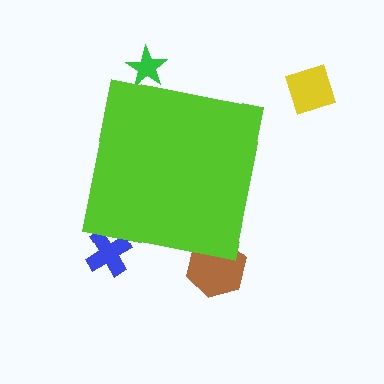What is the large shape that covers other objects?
A lime square.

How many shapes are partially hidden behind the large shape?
3 shapes are partially hidden.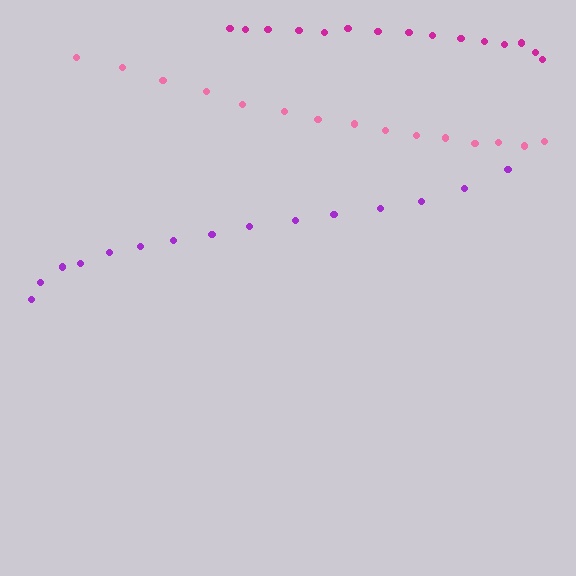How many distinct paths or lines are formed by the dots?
There are 3 distinct paths.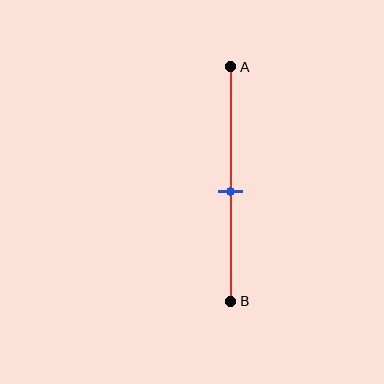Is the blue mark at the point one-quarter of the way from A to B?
No, the mark is at about 55% from A, not at the 25% one-quarter point.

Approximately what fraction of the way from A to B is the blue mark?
The blue mark is approximately 55% of the way from A to B.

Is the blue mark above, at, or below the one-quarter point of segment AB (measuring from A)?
The blue mark is below the one-quarter point of segment AB.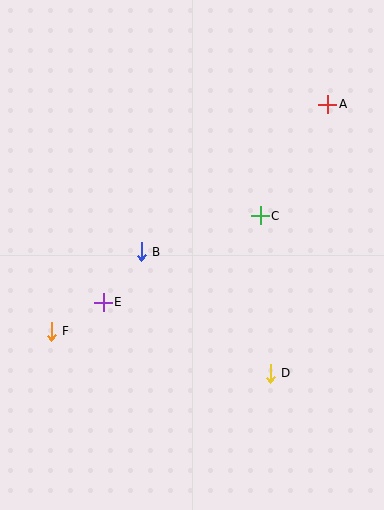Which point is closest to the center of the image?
Point B at (141, 252) is closest to the center.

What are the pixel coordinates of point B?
Point B is at (141, 252).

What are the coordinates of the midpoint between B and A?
The midpoint between B and A is at (234, 178).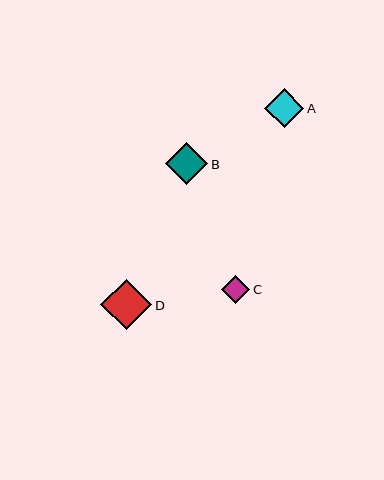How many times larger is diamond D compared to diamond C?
Diamond D is approximately 1.8 times the size of diamond C.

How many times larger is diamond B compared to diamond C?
Diamond B is approximately 1.5 times the size of diamond C.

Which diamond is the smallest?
Diamond C is the smallest with a size of approximately 28 pixels.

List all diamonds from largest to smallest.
From largest to smallest: D, B, A, C.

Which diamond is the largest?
Diamond D is the largest with a size of approximately 51 pixels.